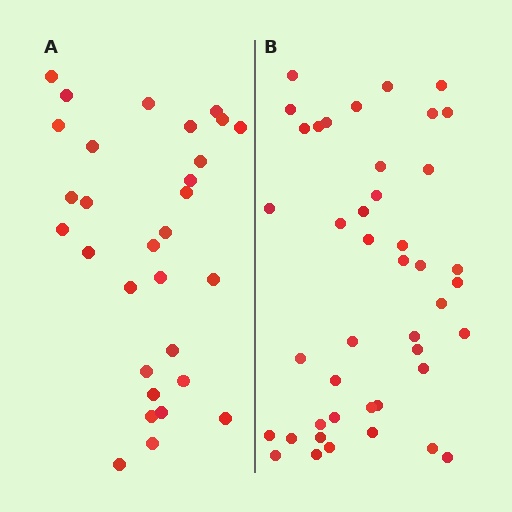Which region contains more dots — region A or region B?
Region B (the right region) has more dots.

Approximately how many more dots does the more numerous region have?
Region B has approximately 15 more dots than region A.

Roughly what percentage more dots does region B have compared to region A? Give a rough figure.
About 45% more.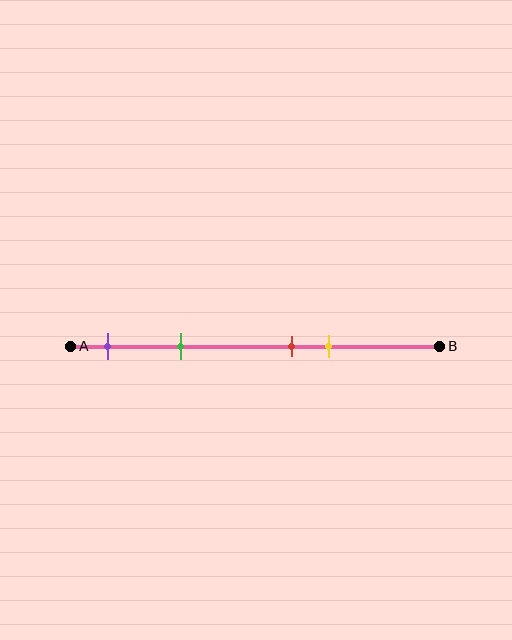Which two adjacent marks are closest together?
The red and yellow marks are the closest adjacent pair.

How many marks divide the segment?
There are 4 marks dividing the segment.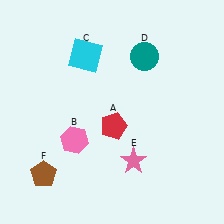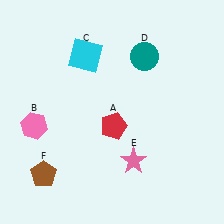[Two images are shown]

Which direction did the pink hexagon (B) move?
The pink hexagon (B) moved left.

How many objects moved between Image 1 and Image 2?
1 object moved between the two images.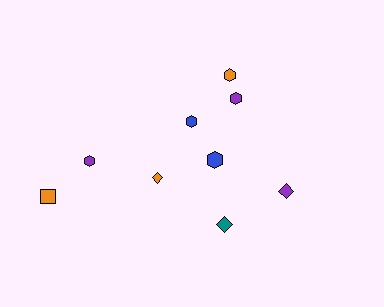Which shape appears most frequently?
Hexagon, with 5 objects.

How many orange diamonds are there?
There is 1 orange diamond.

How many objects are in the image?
There are 9 objects.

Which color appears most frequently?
Orange, with 3 objects.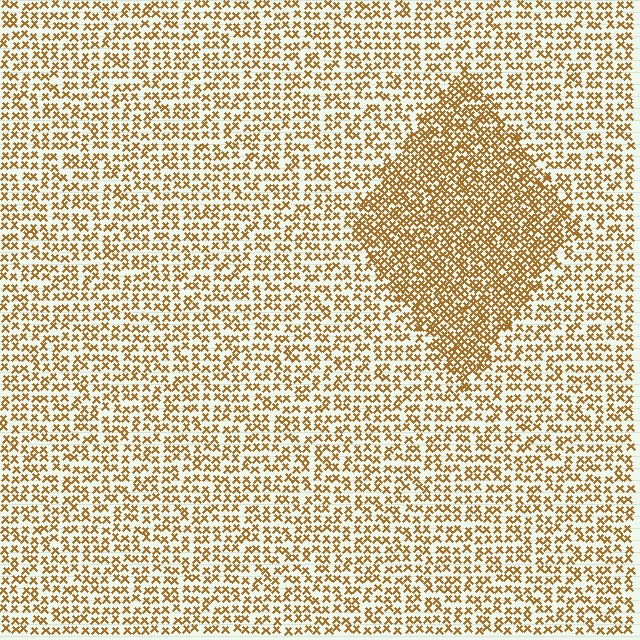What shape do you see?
I see a diamond.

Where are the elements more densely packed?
The elements are more densely packed inside the diamond boundary.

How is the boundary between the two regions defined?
The boundary is defined by a change in element density (approximately 1.9x ratio). All elements are the same color, size, and shape.